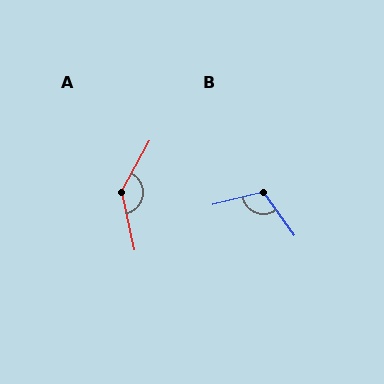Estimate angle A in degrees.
Approximately 139 degrees.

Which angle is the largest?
A, at approximately 139 degrees.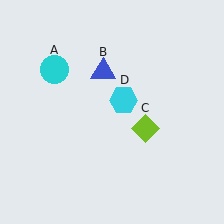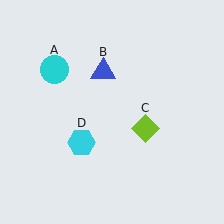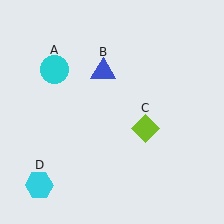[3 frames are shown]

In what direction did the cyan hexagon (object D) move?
The cyan hexagon (object D) moved down and to the left.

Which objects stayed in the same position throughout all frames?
Cyan circle (object A) and blue triangle (object B) and lime diamond (object C) remained stationary.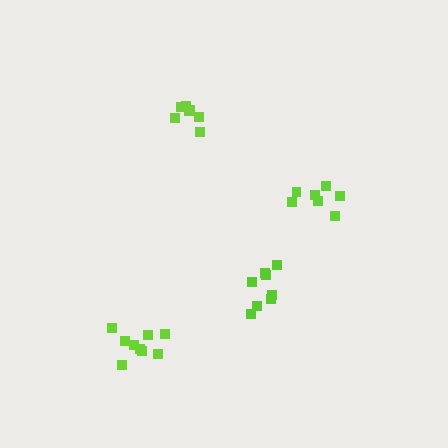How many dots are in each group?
Group 1: 9 dots, Group 2: 8 dots, Group 3: 7 dots, Group 4: 7 dots (31 total).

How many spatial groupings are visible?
There are 4 spatial groupings.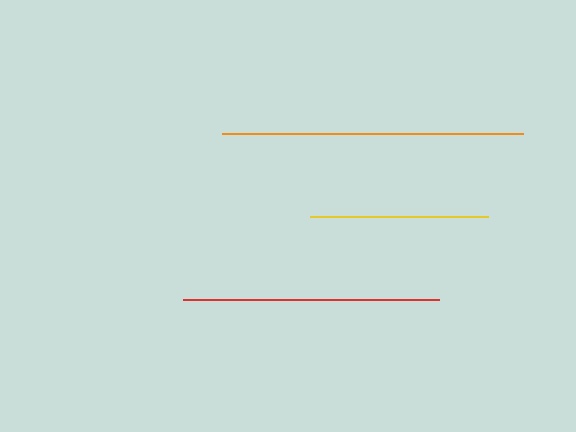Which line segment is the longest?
The orange line is the longest at approximately 301 pixels.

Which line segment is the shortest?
The yellow line is the shortest at approximately 177 pixels.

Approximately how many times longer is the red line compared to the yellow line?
The red line is approximately 1.4 times the length of the yellow line.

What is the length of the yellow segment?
The yellow segment is approximately 177 pixels long.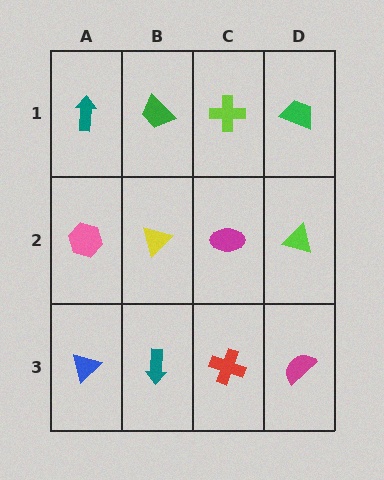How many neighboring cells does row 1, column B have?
3.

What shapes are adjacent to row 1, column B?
A yellow triangle (row 2, column B), a teal arrow (row 1, column A), a lime cross (row 1, column C).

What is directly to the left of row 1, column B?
A teal arrow.